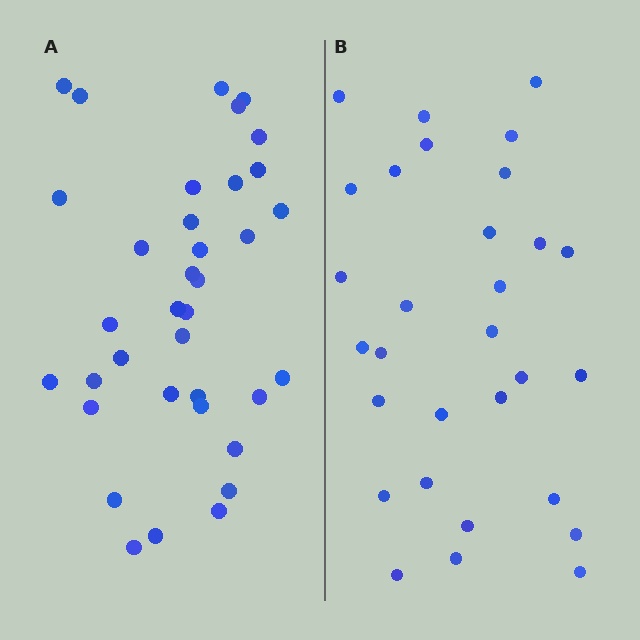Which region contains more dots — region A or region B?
Region A (the left region) has more dots.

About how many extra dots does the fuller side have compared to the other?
Region A has about 6 more dots than region B.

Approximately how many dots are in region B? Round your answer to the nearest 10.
About 30 dots.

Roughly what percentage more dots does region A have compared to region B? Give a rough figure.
About 20% more.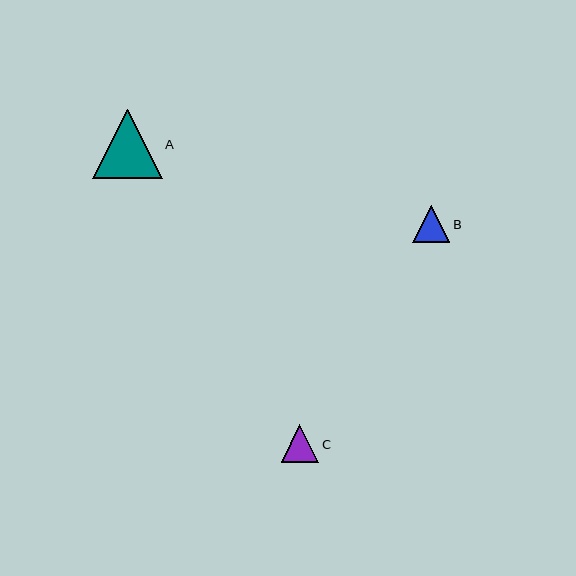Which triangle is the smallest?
Triangle B is the smallest with a size of approximately 37 pixels.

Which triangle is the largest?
Triangle A is the largest with a size of approximately 69 pixels.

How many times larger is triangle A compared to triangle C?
Triangle A is approximately 1.8 times the size of triangle C.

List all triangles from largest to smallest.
From largest to smallest: A, C, B.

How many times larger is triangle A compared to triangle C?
Triangle A is approximately 1.8 times the size of triangle C.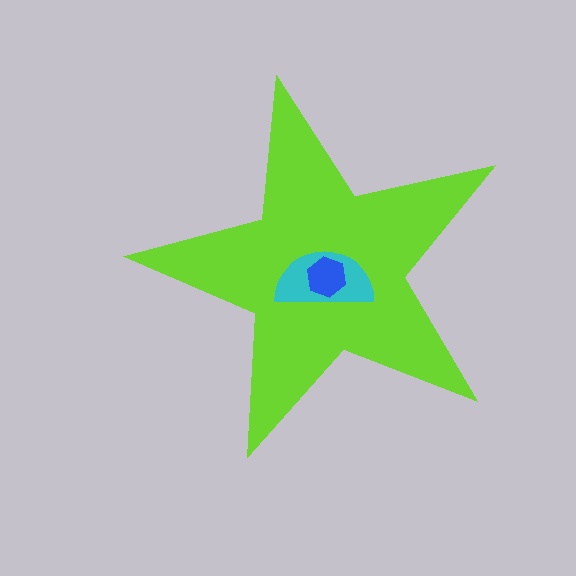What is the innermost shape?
The blue hexagon.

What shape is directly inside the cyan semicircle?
The blue hexagon.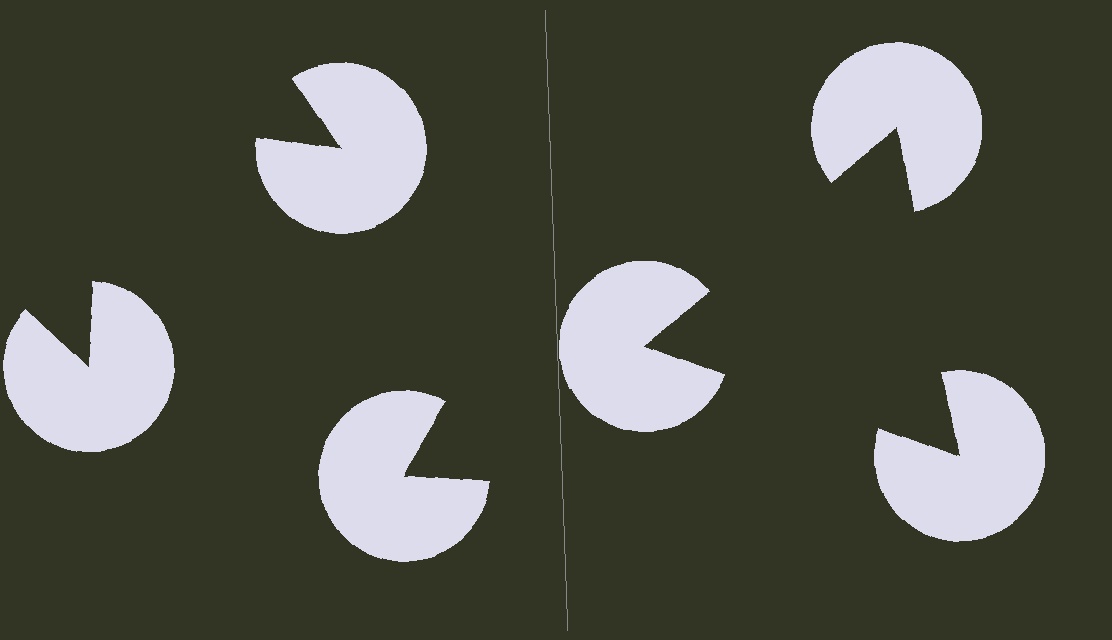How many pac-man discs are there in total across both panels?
6 — 3 on each side.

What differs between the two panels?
The pac-man discs are positioned identically on both sides; only the wedge orientations differ. On the right they align to a triangle; on the left they are misaligned.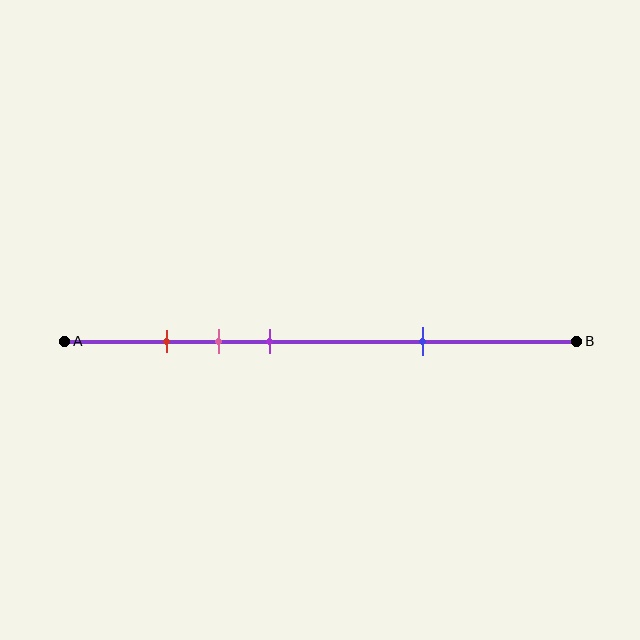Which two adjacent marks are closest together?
The red and pink marks are the closest adjacent pair.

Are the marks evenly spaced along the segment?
No, the marks are not evenly spaced.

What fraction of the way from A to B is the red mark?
The red mark is approximately 20% (0.2) of the way from A to B.